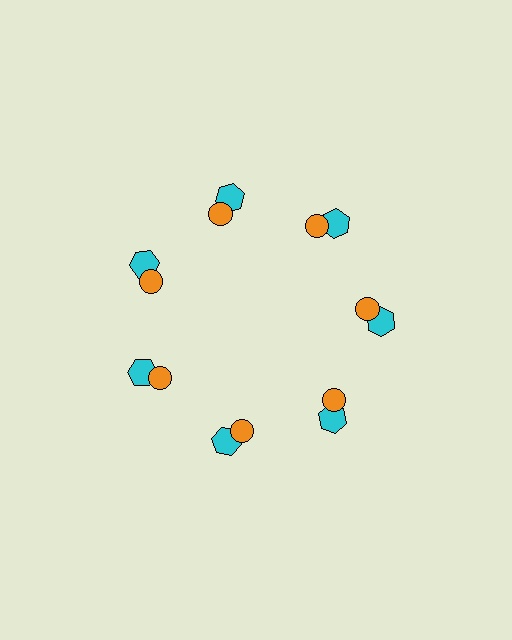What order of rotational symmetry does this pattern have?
This pattern has 7-fold rotational symmetry.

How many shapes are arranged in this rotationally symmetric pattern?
There are 14 shapes, arranged in 7 groups of 2.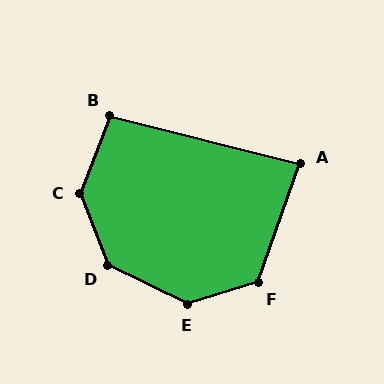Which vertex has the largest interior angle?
C, at approximately 138 degrees.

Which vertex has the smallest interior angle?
A, at approximately 85 degrees.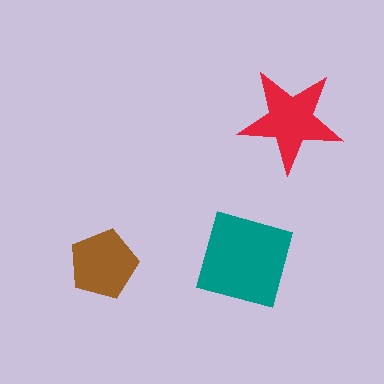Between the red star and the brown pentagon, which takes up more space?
The red star.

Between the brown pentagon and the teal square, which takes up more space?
The teal square.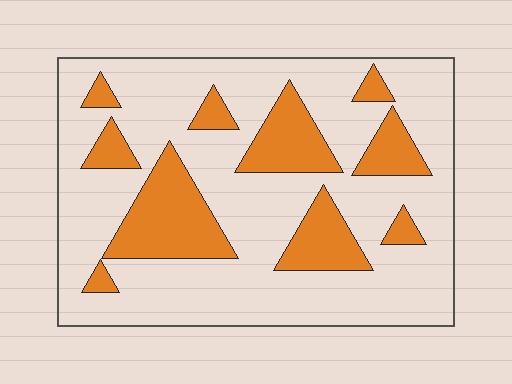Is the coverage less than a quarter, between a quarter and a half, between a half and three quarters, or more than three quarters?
Between a quarter and a half.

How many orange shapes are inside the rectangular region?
10.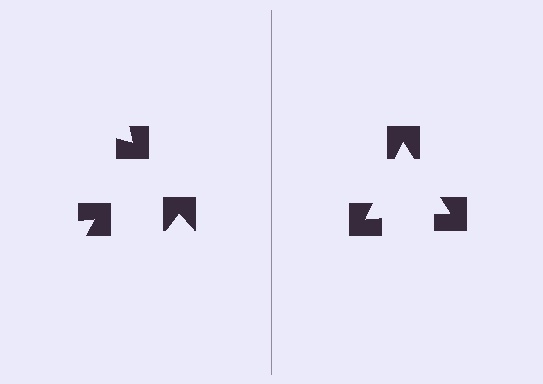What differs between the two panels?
The notched squares are positioned identically on both sides; only the wedge orientations differ. On the right they align to a triangle; on the left they are misaligned.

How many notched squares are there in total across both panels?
6 — 3 on each side.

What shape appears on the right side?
An illusory triangle.